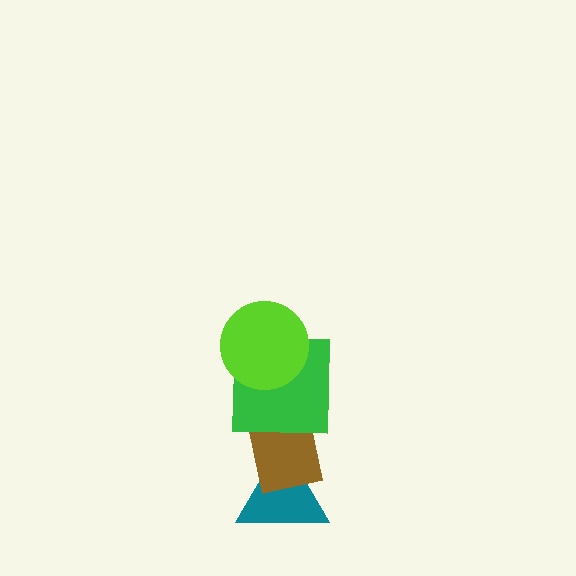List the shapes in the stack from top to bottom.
From top to bottom: the lime circle, the green square, the brown rectangle, the teal triangle.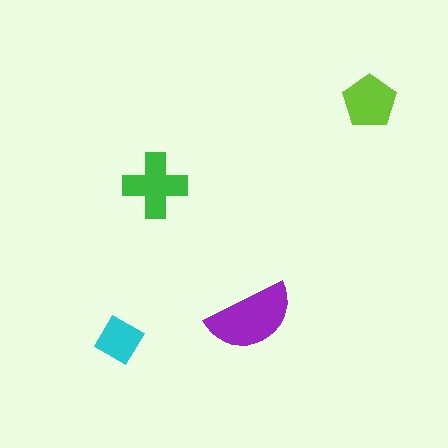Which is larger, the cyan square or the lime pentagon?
The lime pentagon.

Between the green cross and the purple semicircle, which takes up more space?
The purple semicircle.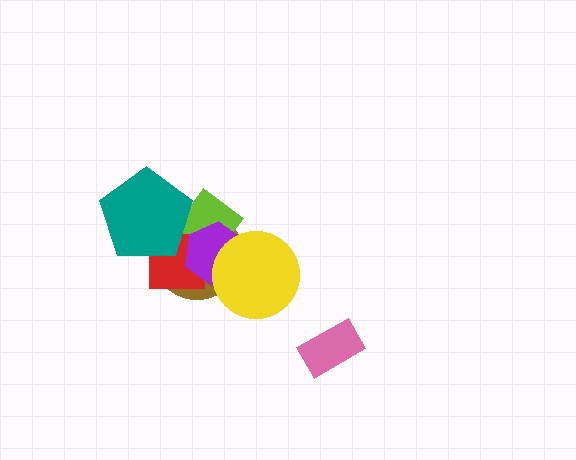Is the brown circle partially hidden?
Yes, it is partially covered by another shape.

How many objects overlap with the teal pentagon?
3 objects overlap with the teal pentagon.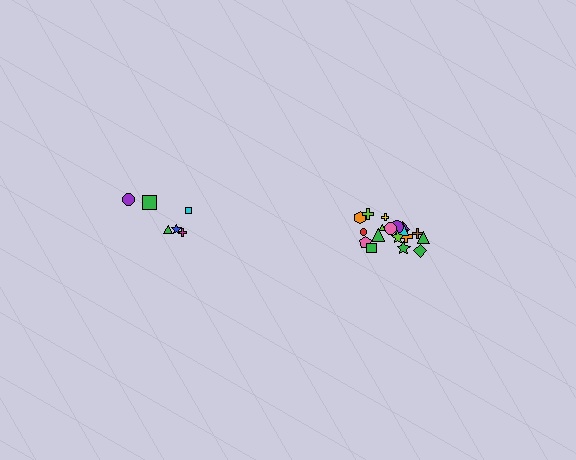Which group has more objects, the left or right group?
The right group.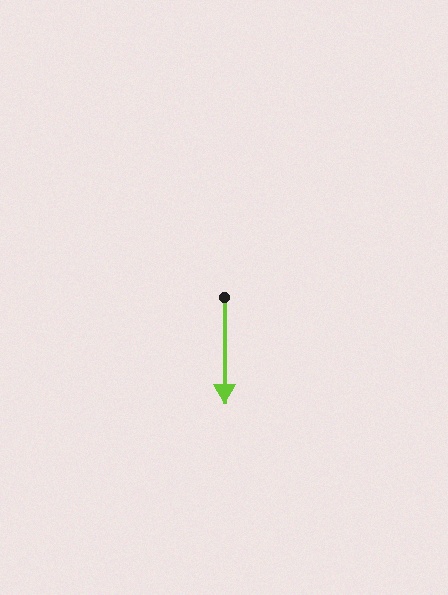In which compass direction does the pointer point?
South.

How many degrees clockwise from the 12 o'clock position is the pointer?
Approximately 180 degrees.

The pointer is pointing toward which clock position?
Roughly 6 o'clock.